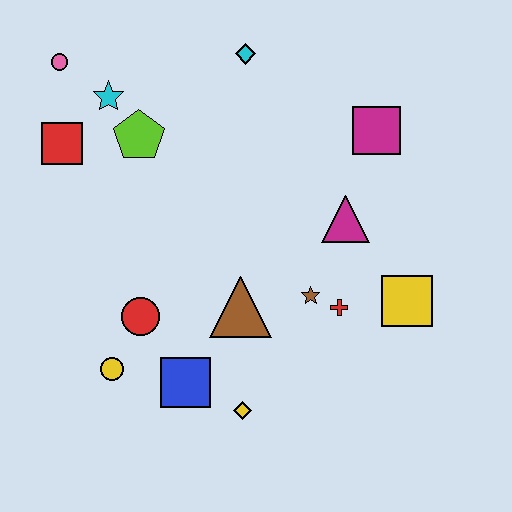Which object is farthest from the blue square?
The pink circle is farthest from the blue square.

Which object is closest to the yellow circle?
The red circle is closest to the yellow circle.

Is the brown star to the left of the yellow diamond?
No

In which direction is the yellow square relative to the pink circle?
The yellow square is to the right of the pink circle.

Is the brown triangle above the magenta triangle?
No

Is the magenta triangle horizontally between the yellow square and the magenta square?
No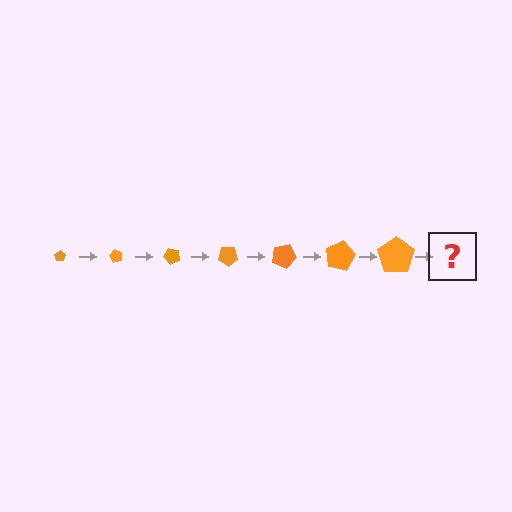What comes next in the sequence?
The next element should be a pentagon, larger than the previous one and rotated 420 degrees from the start.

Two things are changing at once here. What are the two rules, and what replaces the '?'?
The two rules are that the pentagon grows larger each step and it rotates 60 degrees each step. The '?' should be a pentagon, larger than the previous one and rotated 420 degrees from the start.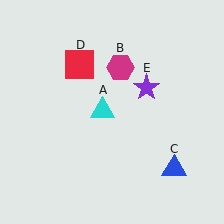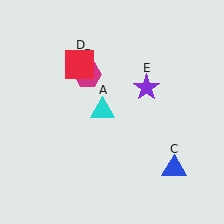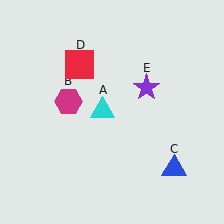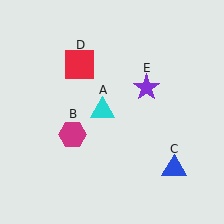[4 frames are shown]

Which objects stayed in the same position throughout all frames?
Cyan triangle (object A) and blue triangle (object C) and red square (object D) and purple star (object E) remained stationary.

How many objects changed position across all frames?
1 object changed position: magenta hexagon (object B).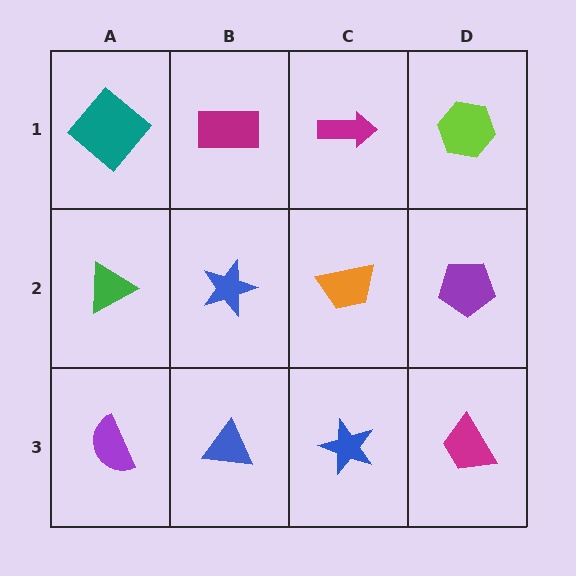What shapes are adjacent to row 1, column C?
An orange trapezoid (row 2, column C), a magenta rectangle (row 1, column B), a lime hexagon (row 1, column D).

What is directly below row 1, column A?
A green triangle.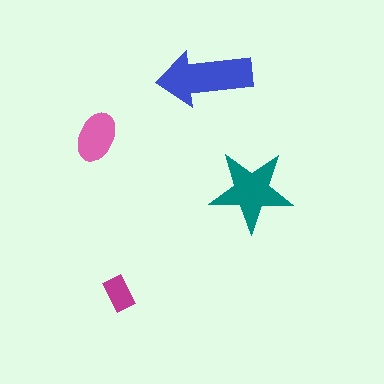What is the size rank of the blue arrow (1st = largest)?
1st.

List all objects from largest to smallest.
The blue arrow, the teal star, the pink ellipse, the magenta rectangle.